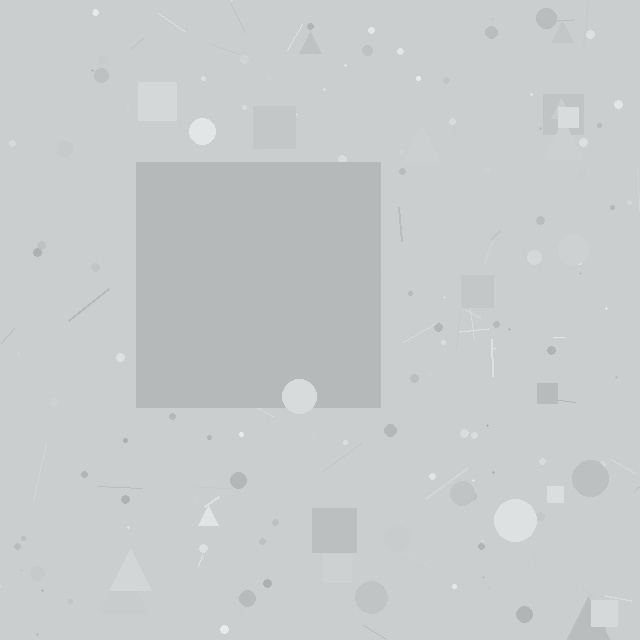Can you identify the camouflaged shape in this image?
The camouflaged shape is a square.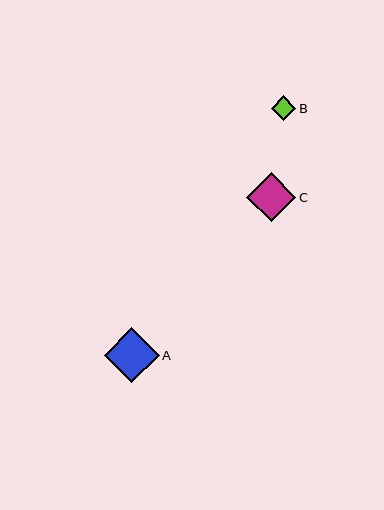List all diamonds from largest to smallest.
From largest to smallest: A, C, B.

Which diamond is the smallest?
Diamond B is the smallest with a size of approximately 24 pixels.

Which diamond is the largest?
Diamond A is the largest with a size of approximately 55 pixels.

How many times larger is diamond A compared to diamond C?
Diamond A is approximately 1.1 times the size of diamond C.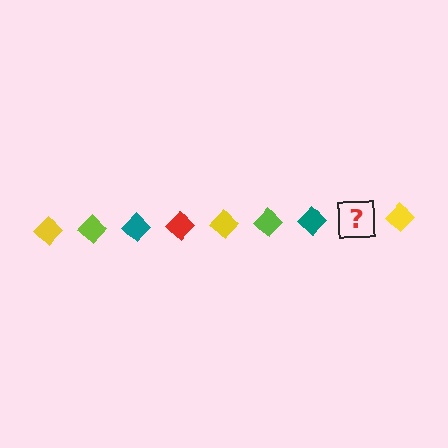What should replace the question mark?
The question mark should be replaced with a red diamond.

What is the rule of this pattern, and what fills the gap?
The rule is that the pattern cycles through yellow, lime, teal, red diamonds. The gap should be filled with a red diamond.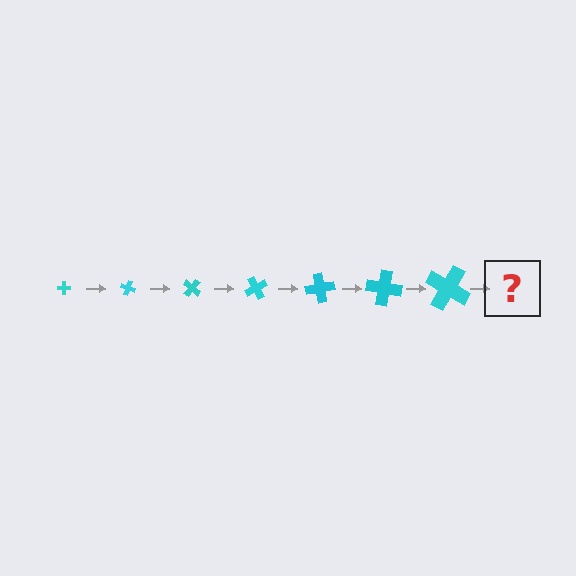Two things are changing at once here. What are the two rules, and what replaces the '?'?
The two rules are that the cross grows larger each step and it rotates 20 degrees each step. The '?' should be a cross, larger than the previous one and rotated 140 degrees from the start.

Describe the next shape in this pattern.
It should be a cross, larger than the previous one and rotated 140 degrees from the start.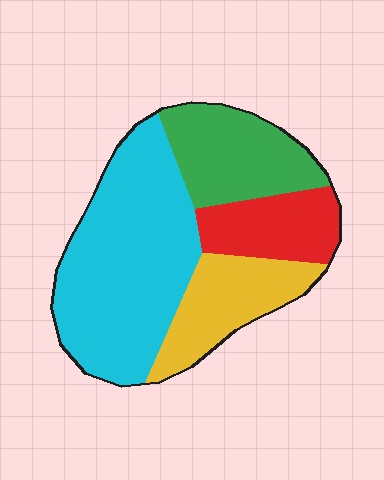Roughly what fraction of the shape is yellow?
Yellow takes up between a sixth and a third of the shape.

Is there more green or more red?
Green.